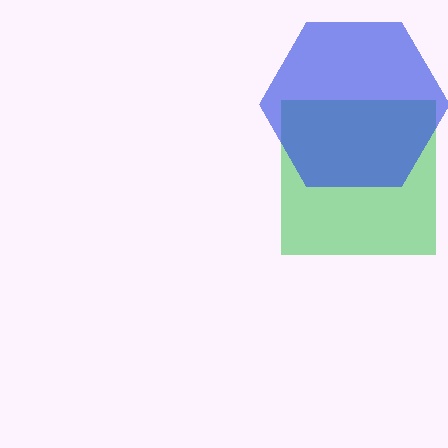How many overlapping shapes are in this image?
There are 2 overlapping shapes in the image.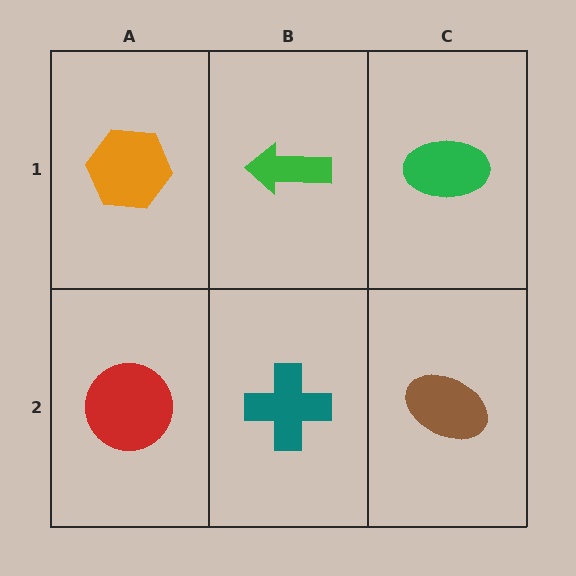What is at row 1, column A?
An orange hexagon.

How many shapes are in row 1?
3 shapes.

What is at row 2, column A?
A red circle.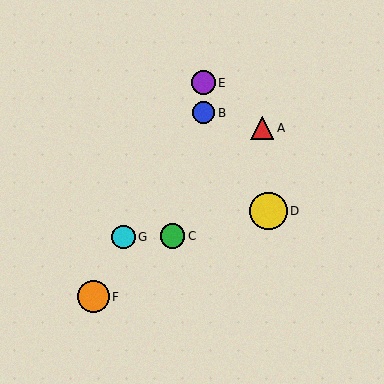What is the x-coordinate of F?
Object F is at x≈93.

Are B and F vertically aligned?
No, B is at x≈204 and F is at x≈93.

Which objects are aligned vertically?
Objects B, E are aligned vertically.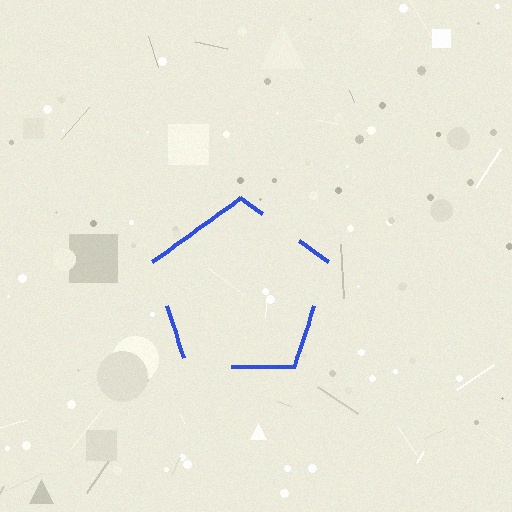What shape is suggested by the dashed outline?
The dashed outline suggests a pentagon.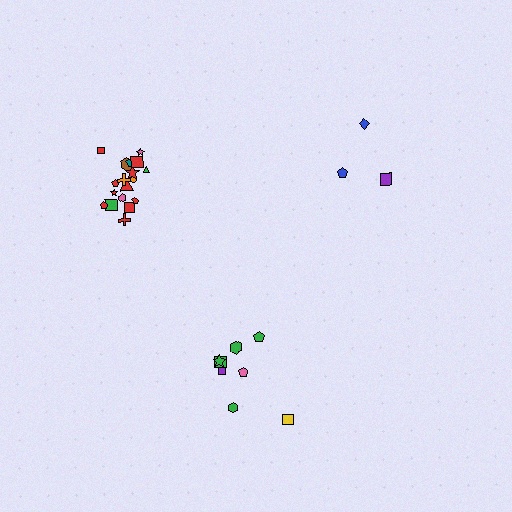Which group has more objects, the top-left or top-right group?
The top-left group.